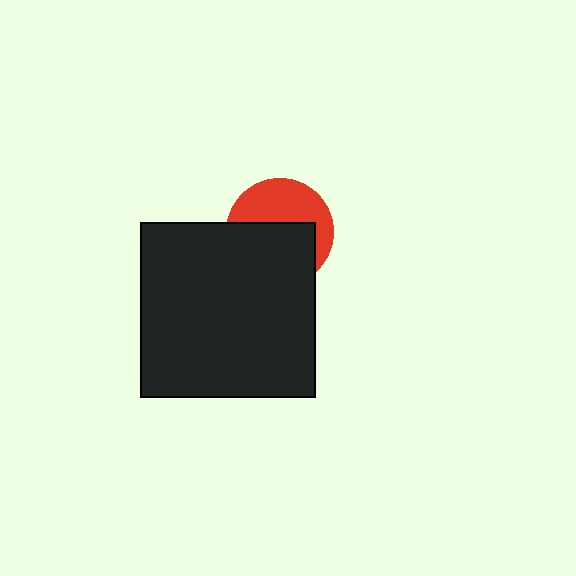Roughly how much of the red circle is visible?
About half of it is visible (roughly 45%).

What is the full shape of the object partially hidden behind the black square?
The partially hidden object is a red circle.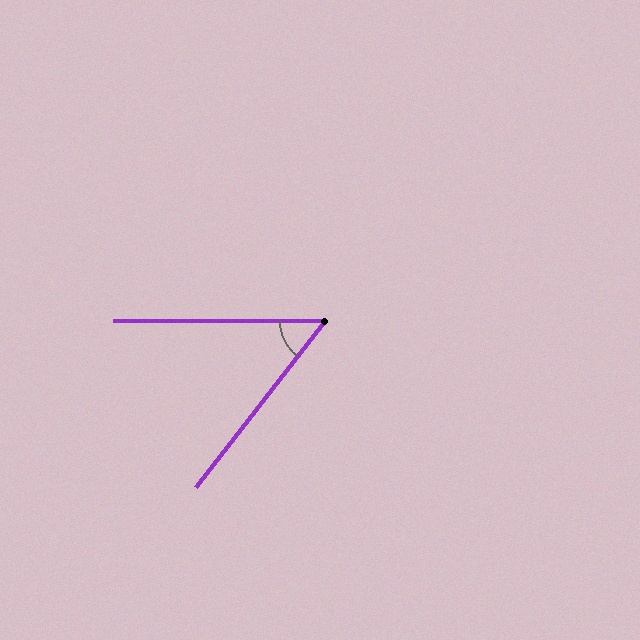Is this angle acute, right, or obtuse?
It is acute.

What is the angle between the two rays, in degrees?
Approximately 52 degrees.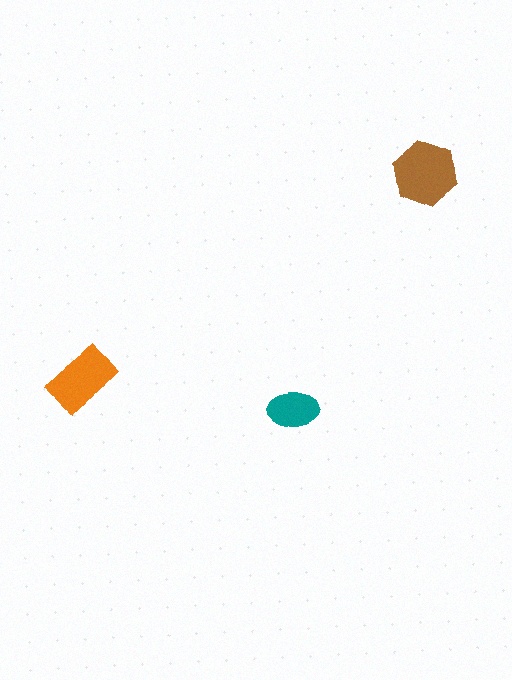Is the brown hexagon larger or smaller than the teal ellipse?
Larger.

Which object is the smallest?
The teal ellipse.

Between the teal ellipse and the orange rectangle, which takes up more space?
The orange rectangle.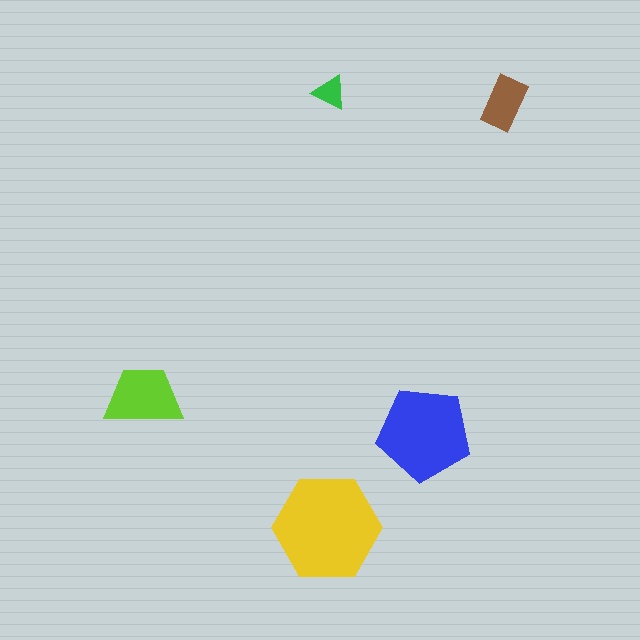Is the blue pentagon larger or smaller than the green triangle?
Larger.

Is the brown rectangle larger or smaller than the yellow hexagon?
Smaller.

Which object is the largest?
The yellow hexagon.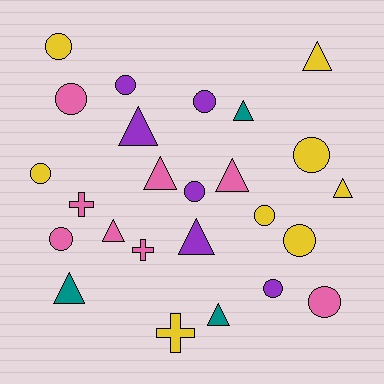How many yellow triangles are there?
There are 2 yellow triangles.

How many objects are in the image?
There are 25 objects.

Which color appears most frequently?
Yellow, with 8 objects.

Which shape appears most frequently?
Circle, with 12 objects.